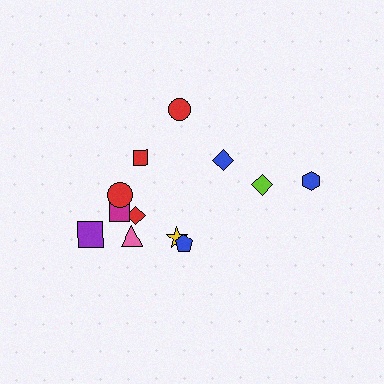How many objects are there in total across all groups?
There are 12 objects.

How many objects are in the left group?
There are 8 objects.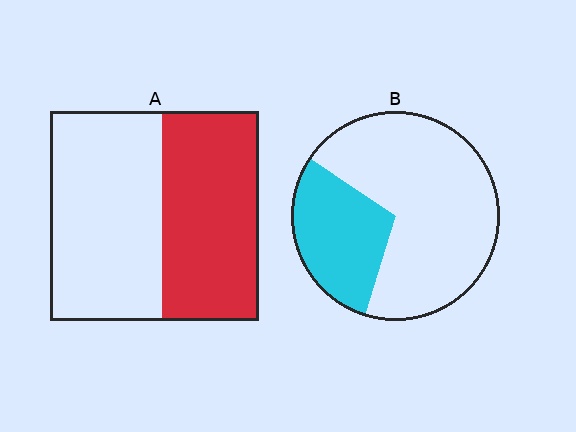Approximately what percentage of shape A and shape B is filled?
A is approximately 45% and B is approximately 30%.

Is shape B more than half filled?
No.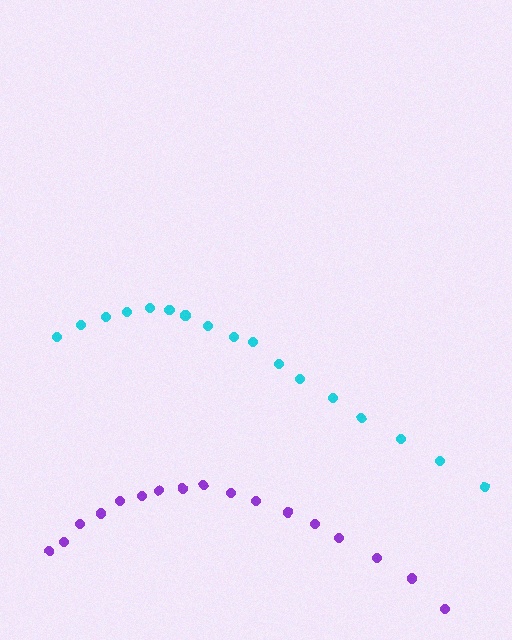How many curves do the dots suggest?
There are 2 distinct paths.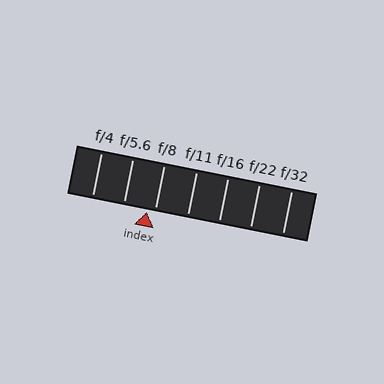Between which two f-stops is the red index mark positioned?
The index mark is between f/5.6 and f/8.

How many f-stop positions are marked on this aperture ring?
There are 7 f-stop positions marked.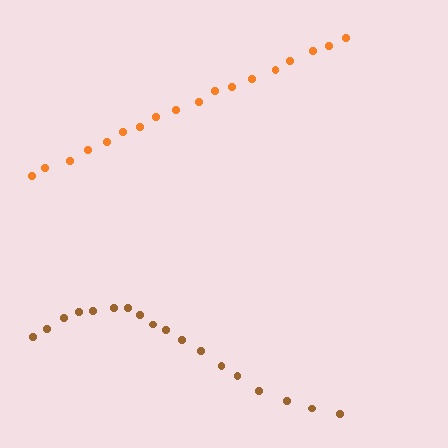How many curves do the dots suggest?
There are 2 distinct paths.